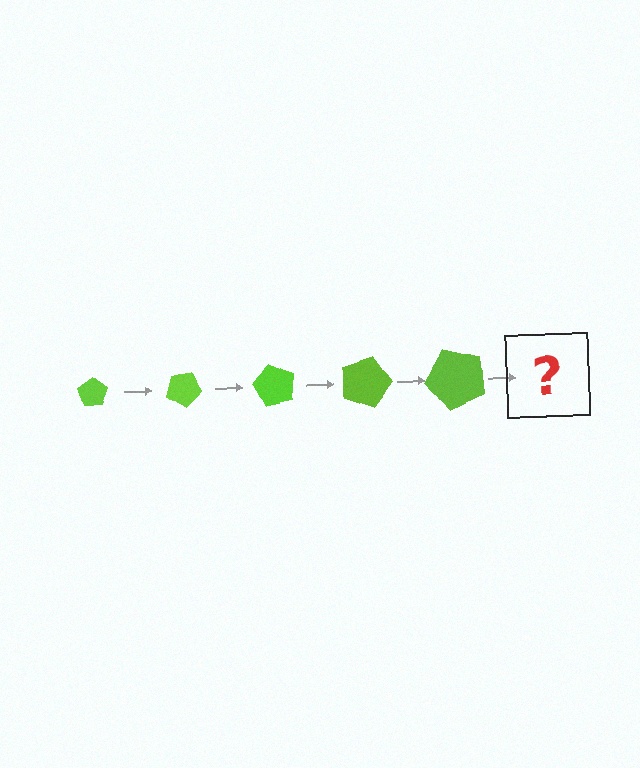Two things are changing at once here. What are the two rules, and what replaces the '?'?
The two rules are that the pentagon grows larger each step and it rotates 30 degrees each step. The '?' should be a pentagon, larger than the previous one and rotated 150 degrees from the start.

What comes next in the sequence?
The next element should be a pentagon, larger than the previous one and rotated 150 degrees from the start.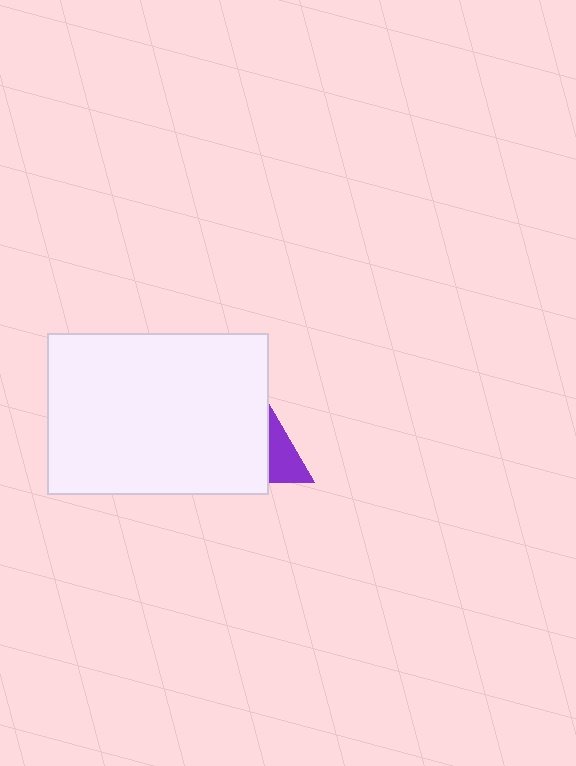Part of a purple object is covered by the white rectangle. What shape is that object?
It is a triangle.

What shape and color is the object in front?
The object in front is a white rectangle.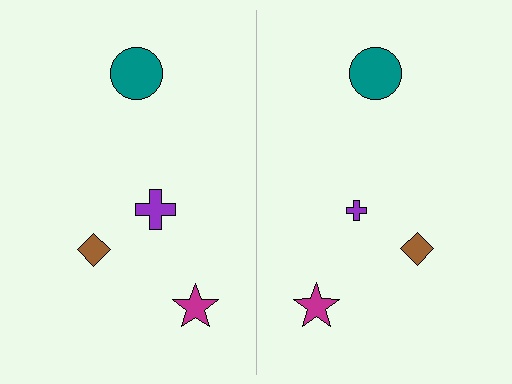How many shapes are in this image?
There are 8 shapes in this image.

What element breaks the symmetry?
The purple cross on the right side has a different size than its mirror counterpart.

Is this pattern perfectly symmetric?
No, the pattern is not perfectly symmetric. The purple cross on the right side has a different size than its mirror counterpart.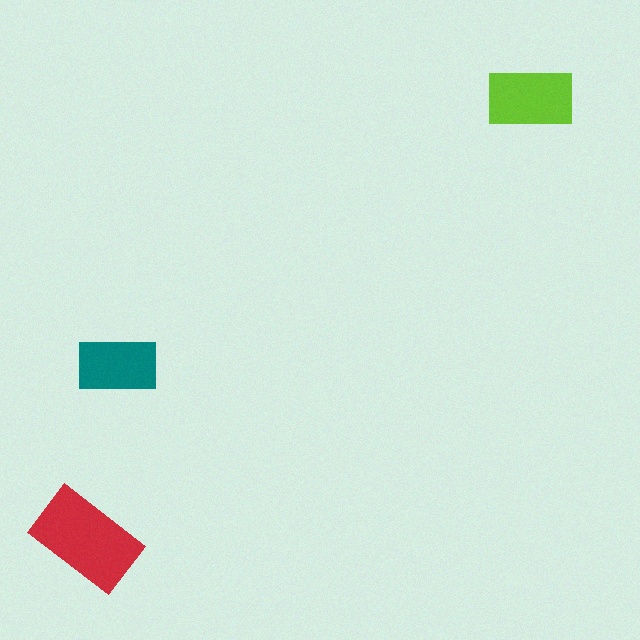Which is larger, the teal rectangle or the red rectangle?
The red one.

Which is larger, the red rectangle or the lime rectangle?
The red one.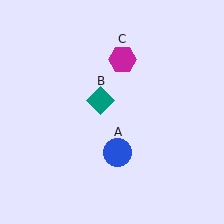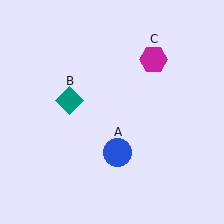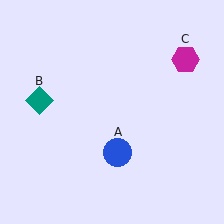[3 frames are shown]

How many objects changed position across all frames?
2 objects changed position: teal diamond (object B), magenta hexagon (object C).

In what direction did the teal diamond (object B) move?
The teal diamond (object B) moved left.